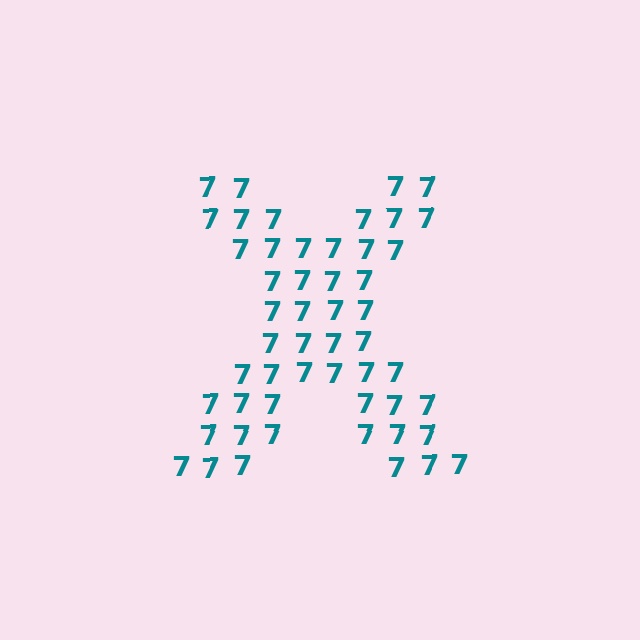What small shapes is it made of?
It is made of small digit 7's.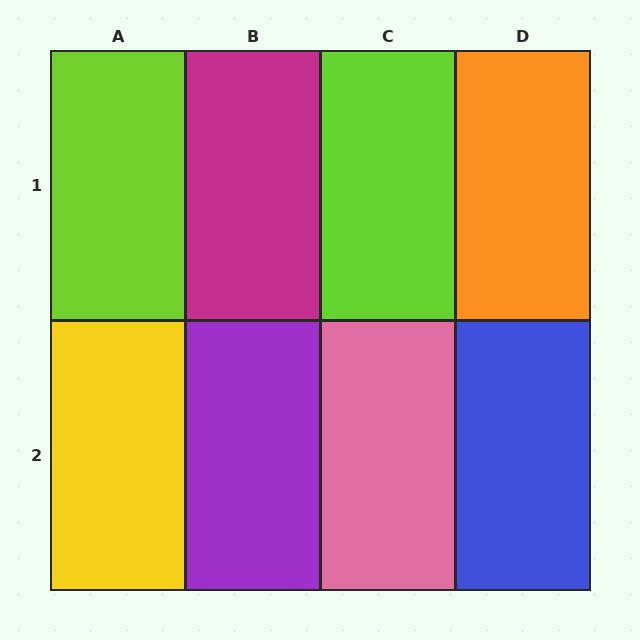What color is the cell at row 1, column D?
Orange.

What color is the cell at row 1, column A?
Lime.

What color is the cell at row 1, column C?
Lime.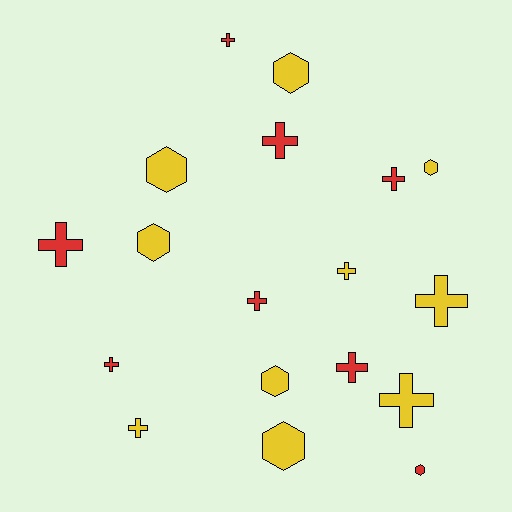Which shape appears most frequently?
Cross, with 11 objects.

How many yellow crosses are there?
There are 4 yellow crosses.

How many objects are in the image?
There are 18 objects.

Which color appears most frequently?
Yellow, with 10 objects.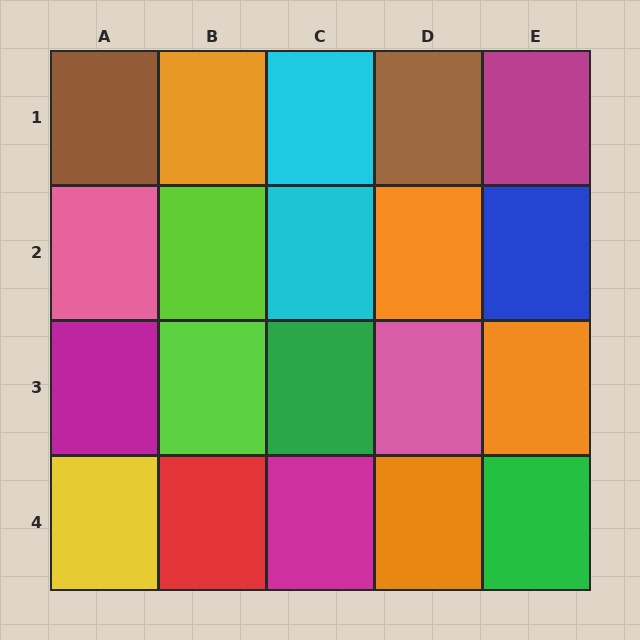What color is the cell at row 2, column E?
Blue.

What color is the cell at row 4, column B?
Red.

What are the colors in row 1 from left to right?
Brown, orange, cyan, brown, magenta.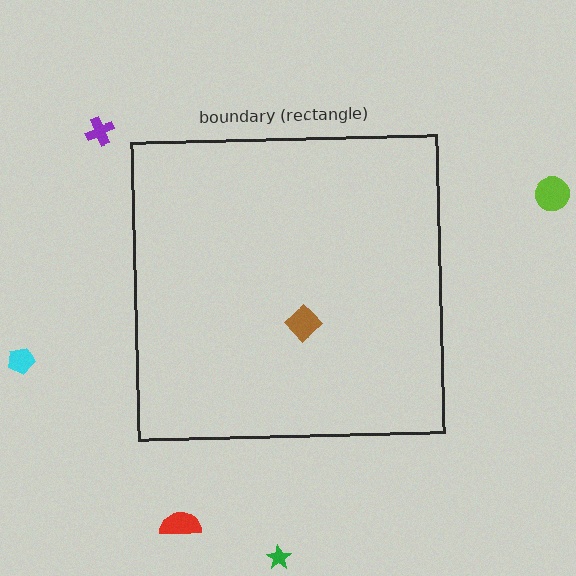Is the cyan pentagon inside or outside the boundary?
Outside.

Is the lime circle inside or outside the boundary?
Outside.